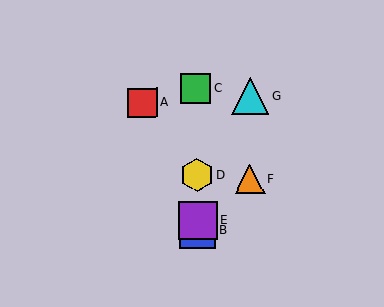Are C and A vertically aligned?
No, C is at x≈196 and A is at x≈143.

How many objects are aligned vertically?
4 objects (B, C, D, E) are aligned vertically.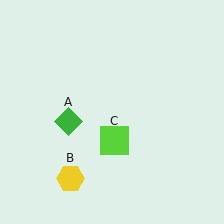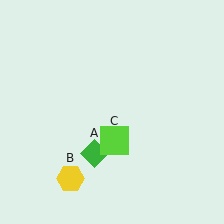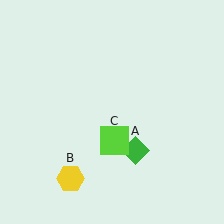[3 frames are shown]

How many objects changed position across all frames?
1 object changed position: green diamond (object A).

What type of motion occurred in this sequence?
The green diamond (object A) rotated counterclockwise around the center of the scene.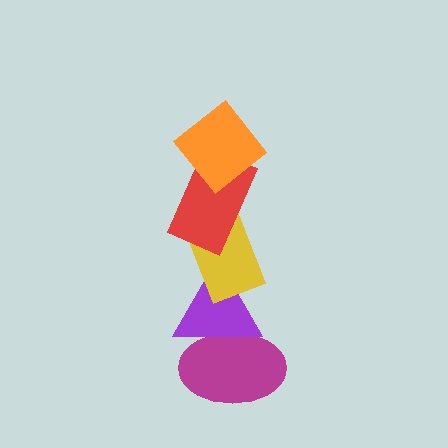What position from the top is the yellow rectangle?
The yellow rectangle is 3rd from the top.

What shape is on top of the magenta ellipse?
The purple triangle is on top of the magenta ellipse.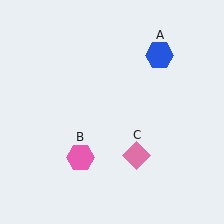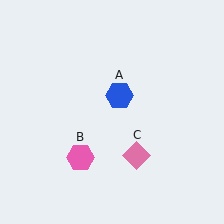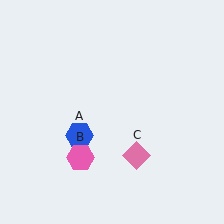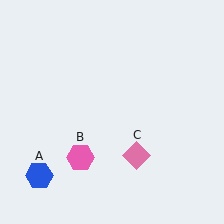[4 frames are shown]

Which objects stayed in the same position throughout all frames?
Pink hexagon (object B) and pink diamond (object C) remained stationary.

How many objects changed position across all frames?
1 object changed position: blue hexagon (object A).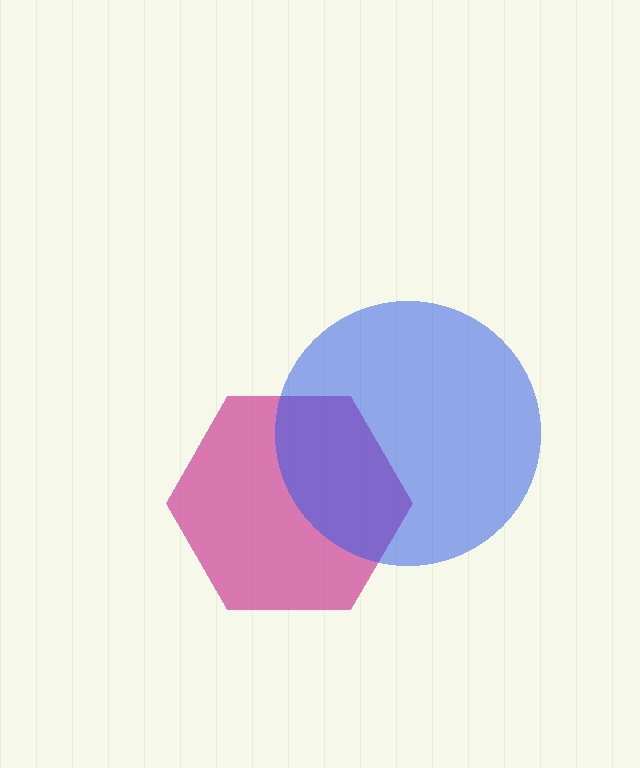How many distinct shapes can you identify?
There are 2 distinct shapes: a magenta hexagon, a blue circle.